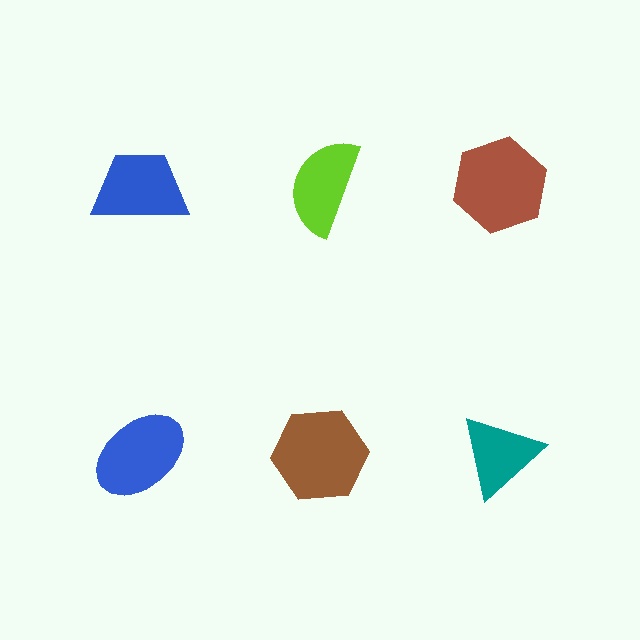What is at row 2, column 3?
A teal triangle.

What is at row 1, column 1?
A blue trapezoid.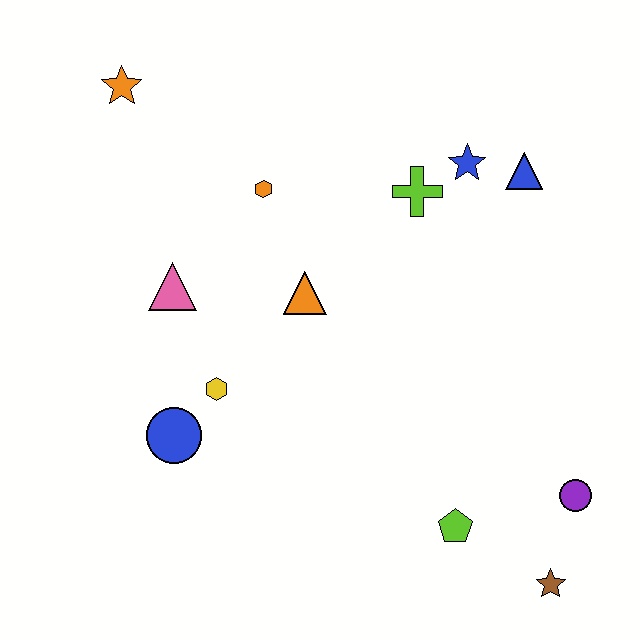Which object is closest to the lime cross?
The blue star is closest to the lime cross.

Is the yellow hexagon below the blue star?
Yes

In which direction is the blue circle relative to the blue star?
The blue circle is to the left of the blue star.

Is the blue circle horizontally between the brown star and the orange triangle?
No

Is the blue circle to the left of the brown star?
Yes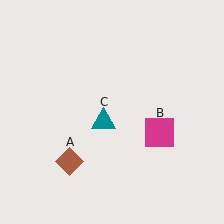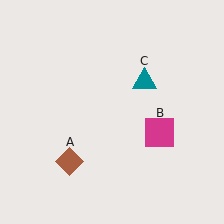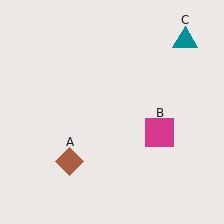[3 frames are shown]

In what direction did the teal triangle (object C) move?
The teal triangle (object C) moved up and to the right.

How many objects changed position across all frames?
1 object changed position: teal triangle (object C).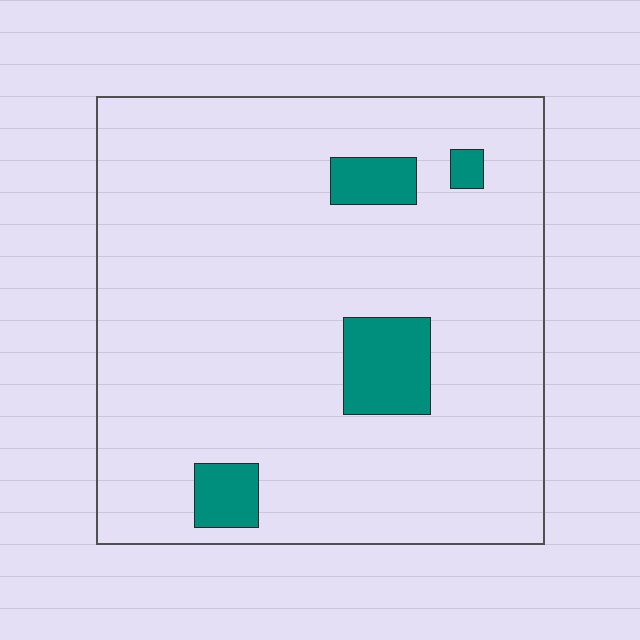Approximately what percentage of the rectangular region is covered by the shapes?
Approximately 10%.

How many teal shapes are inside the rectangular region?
4.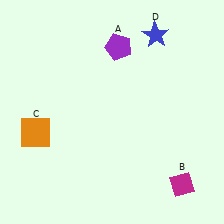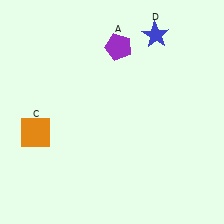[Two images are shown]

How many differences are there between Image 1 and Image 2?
There is 1 difference between the two images.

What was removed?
The magenta diamond (B) was removed in Image 2.